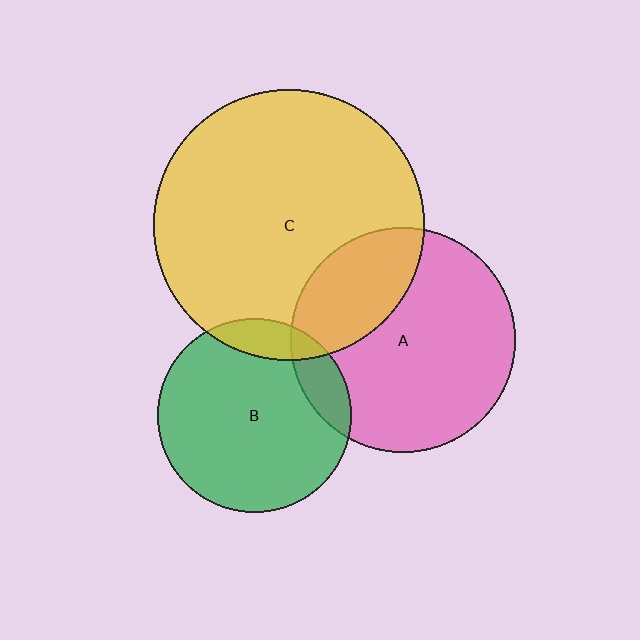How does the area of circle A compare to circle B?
Approximately 1.3 times.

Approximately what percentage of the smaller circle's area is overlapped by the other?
Approximately 10%.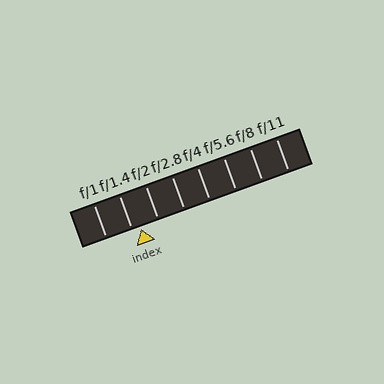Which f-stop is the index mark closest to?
The index mark is closest to f/1.4.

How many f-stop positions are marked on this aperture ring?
There are 8 f-stop positions marked.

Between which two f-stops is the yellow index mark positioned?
The index mark is between f/1.4 and f/2.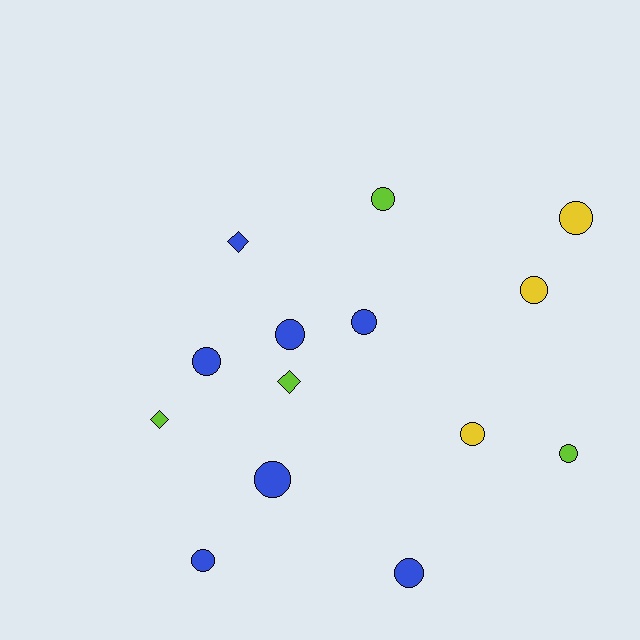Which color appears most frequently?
Blue, with 7 objects.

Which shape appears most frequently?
Circle, with 11 objects.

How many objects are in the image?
There are 14 objects.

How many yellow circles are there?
There are 3 yellow circles.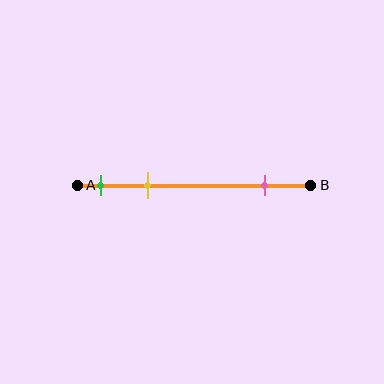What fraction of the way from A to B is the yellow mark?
The yellow mark is approximately 30% (0.3) of the way from A to B.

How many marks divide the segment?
There are 3 marks dividing the segment.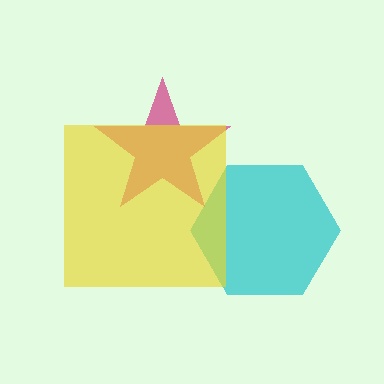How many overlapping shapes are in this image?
There are 3 overlapping shapes in the image.